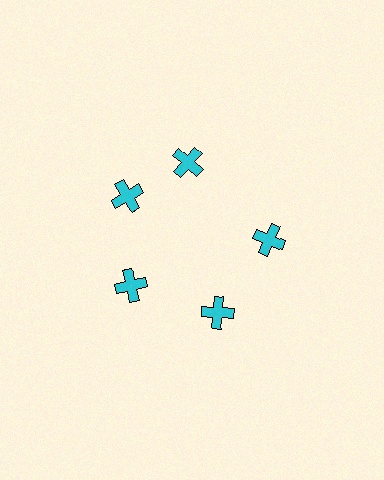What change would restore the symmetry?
The symmetry would be restored by rotating it back into even spacing with its neighbors so that all 5 crosses sit at equal angles and equal distance from the center.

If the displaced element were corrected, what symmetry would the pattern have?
It would have 5-fold rotational symmetry — the pattern would map onto itself every 72 degrees.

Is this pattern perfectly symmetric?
No. The 5 cyan crosses are arranged in a ring, but one element near the 1 o'clock position is rotated out of alignment along the ring, breaking the 5-fold rotational symmetry.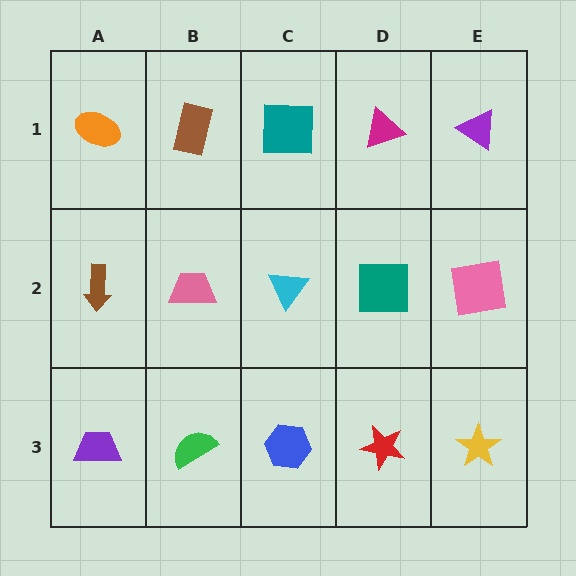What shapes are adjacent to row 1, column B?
A pink trapezoid (row 2, column B), an orange ellipse (row 1, column A), a teal square (row 1, column C).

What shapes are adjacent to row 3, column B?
A pink trapezoid (row 2, column B), a purple trapezoid (row 3, column A), a blue hexagon (row 3, column C).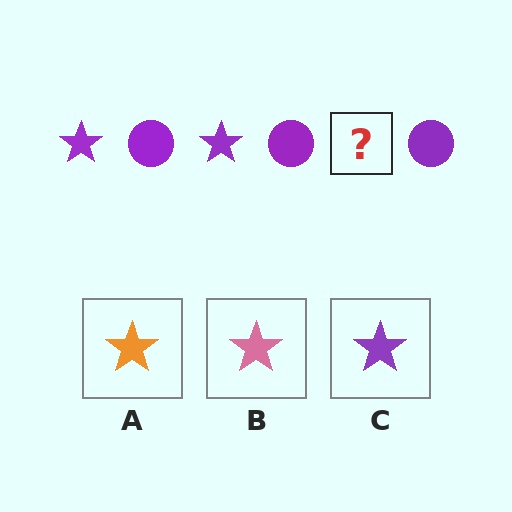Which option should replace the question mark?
Option C.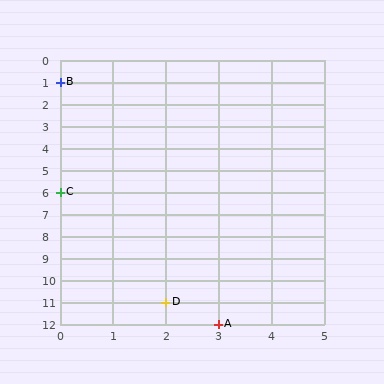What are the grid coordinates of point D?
Point D is at grid coordinates (2, 11).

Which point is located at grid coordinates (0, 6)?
Point C is at (0, 6).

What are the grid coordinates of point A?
Point A is at grid coordinates (3, 12).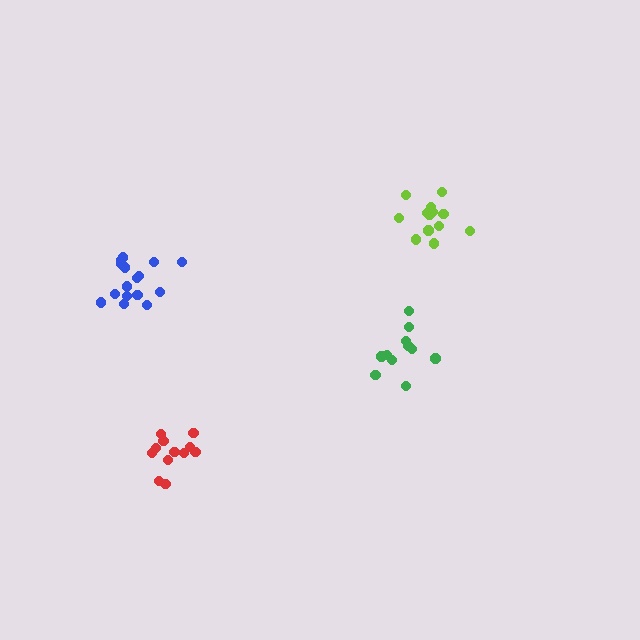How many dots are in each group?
Group 1: 13 dots, Group 2: 11 dots, Group 3: 12 dots, Group 4: 16 dots (52 total).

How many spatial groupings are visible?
There are 4 spatial groupings.